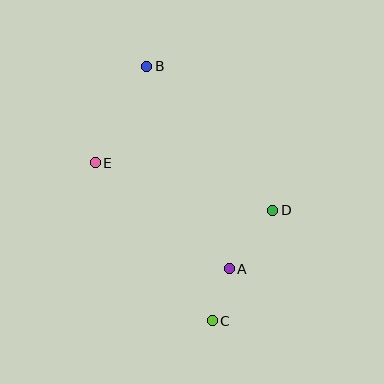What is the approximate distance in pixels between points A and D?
The distance between A and D is approximately 73 pixels.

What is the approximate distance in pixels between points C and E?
The distance between C and E is approximately 197 pixels.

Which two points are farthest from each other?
Points B and C are farthest from each other.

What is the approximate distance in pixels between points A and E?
The distance between A and E is approximately 171 pixels.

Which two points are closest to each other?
Points A and C are closest to each other.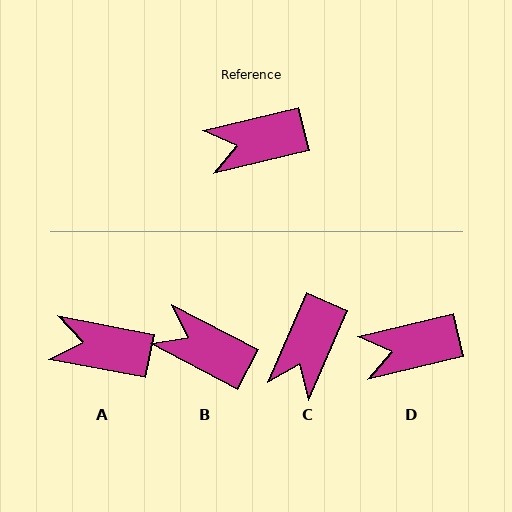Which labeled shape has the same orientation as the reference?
D.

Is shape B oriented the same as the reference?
No, it is off by about 41 degrees.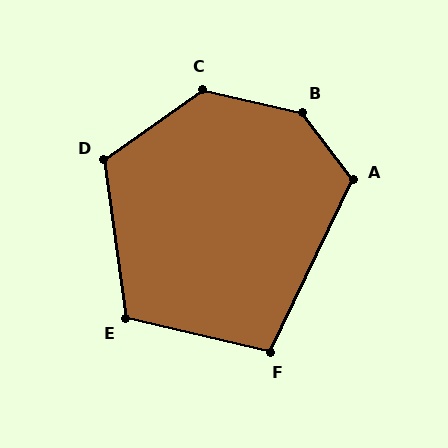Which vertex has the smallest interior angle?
F, at approximately 102 degrees.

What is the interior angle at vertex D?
Approximately 118 degrees (obtuse).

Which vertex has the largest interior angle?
B, at approximately 140 degrees.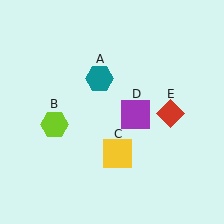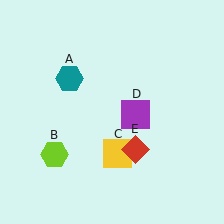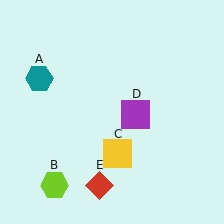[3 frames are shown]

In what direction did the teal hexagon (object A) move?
The teal hexagon (object A) moved left.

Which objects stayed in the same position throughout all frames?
Yellow square (object C) and purple square (object D) remained stationary.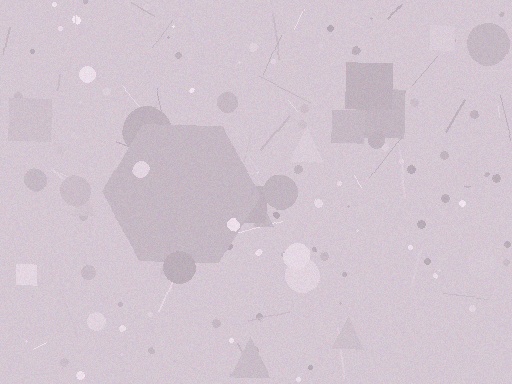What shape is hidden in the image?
A hexagon is hidden in the image.